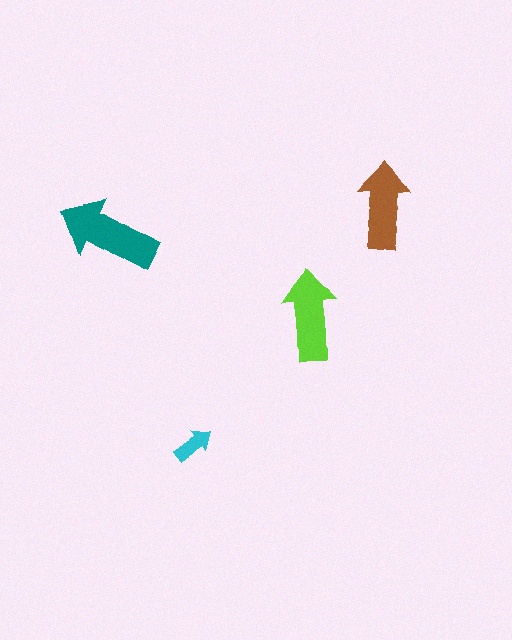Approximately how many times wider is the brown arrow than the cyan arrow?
About 2 times wider.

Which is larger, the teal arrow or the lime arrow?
The teal one.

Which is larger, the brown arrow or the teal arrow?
The teal one.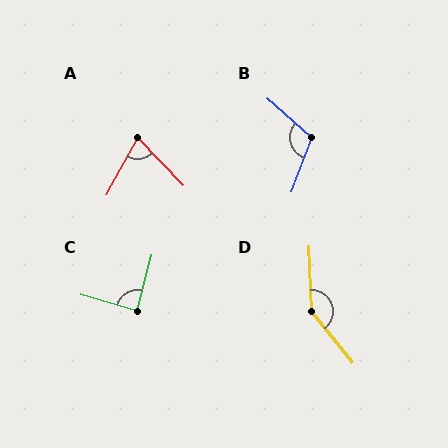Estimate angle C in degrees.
Approximately 88 degrees.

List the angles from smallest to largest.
A (72°), C (88°), B (111°), D (144°).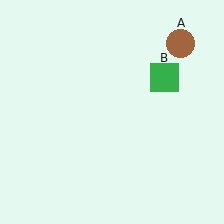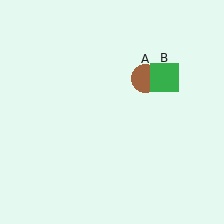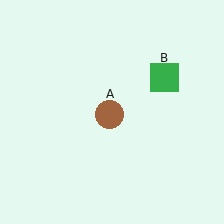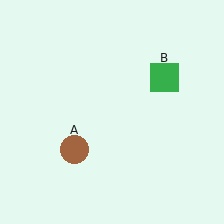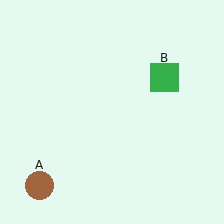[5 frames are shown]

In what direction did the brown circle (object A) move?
The brown circle (object A) moved down and to the left.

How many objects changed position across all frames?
1 object changed position: brown circle (object A).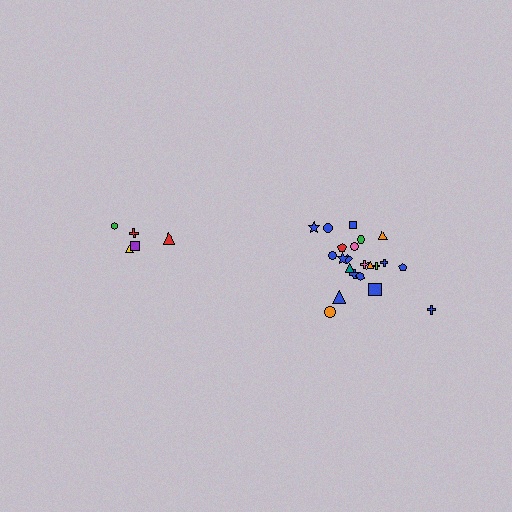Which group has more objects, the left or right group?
The right group.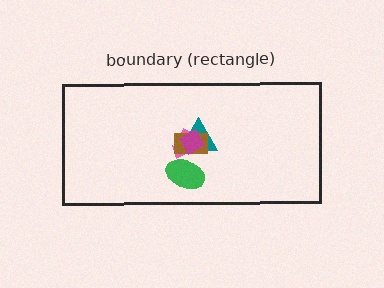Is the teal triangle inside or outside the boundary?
Inside.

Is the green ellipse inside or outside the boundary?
Inside.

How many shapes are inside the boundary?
5 inside, 0 outside.